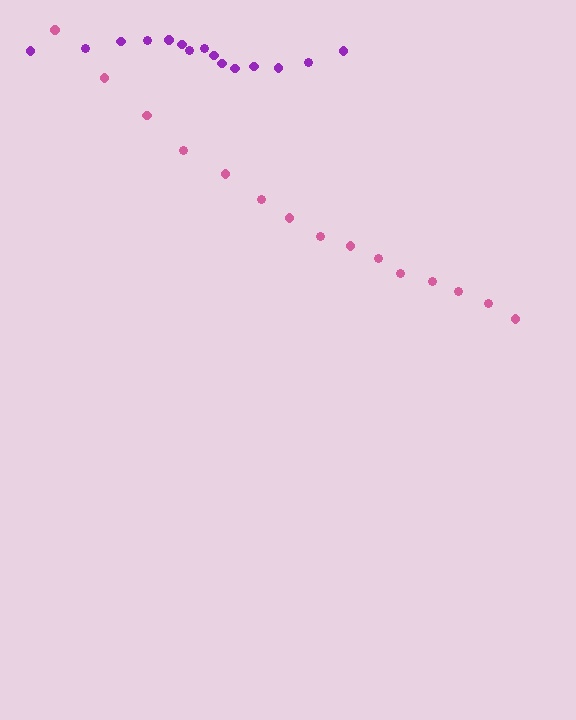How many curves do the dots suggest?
There are 2 distinct paths.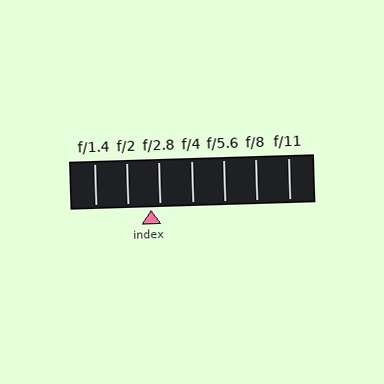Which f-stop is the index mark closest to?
The index mark is closest to f/2.8.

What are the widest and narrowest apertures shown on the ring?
The widest aperture shown is f/1.4 and the narrowest is f/11.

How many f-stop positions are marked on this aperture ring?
There are 7 f-stop positions marked.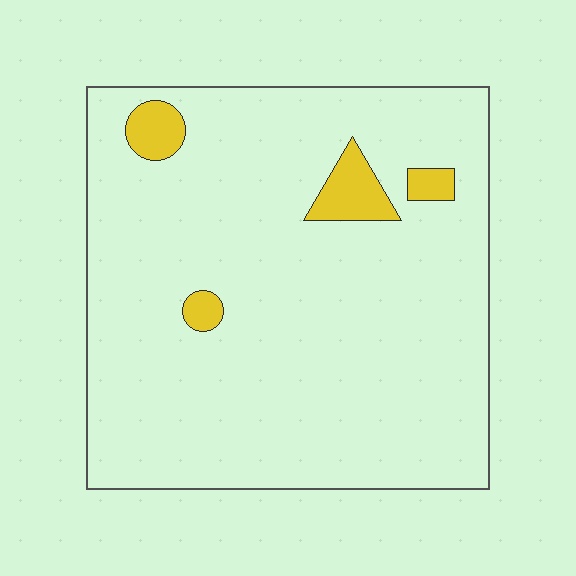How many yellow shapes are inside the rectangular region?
4.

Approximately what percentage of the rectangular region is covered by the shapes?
Approximately 5%.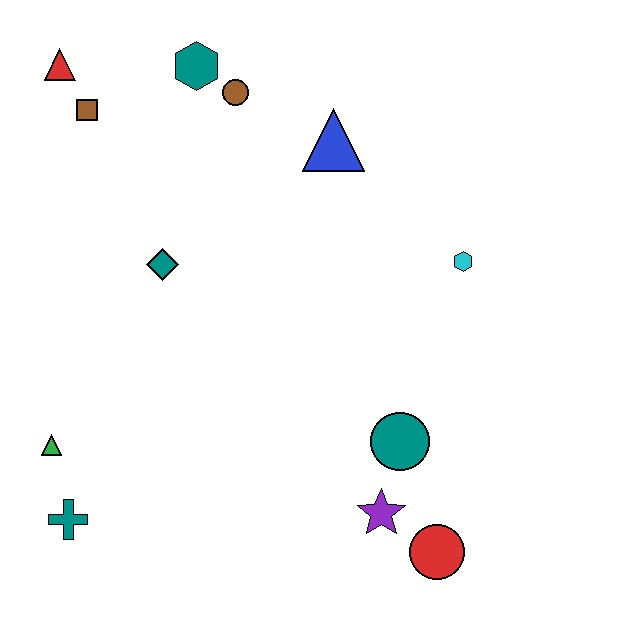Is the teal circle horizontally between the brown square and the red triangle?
No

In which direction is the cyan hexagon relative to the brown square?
The cyan hexagon is to the right of the brown square.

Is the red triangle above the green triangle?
Yes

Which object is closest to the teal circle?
The purple star is closest to the teal circle.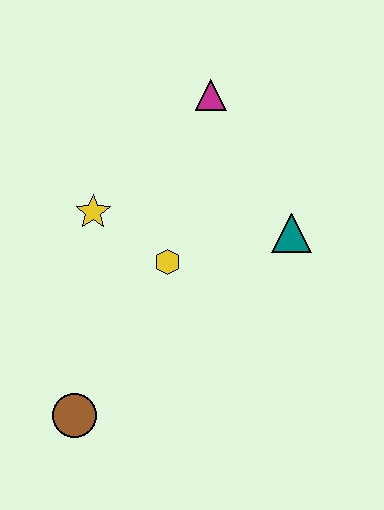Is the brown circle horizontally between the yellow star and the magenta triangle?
No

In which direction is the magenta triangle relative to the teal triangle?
The magenta triangle is above the teal triangle.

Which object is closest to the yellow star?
The yellow hexagon is closest to the yellow star.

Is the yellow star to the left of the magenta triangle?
Yes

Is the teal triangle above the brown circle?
Yes